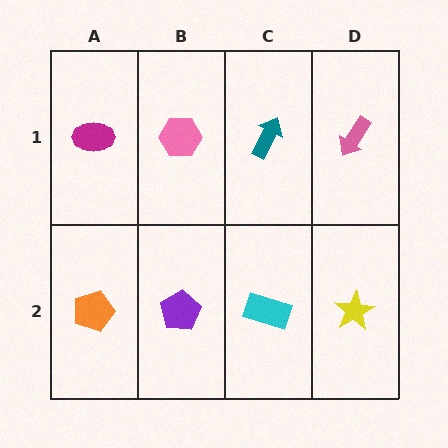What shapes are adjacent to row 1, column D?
A yellow star (row 2, column D), a teal arrow (row 1, column C).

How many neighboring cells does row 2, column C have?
3.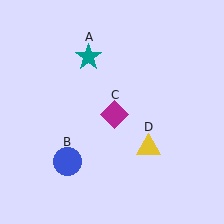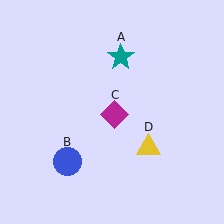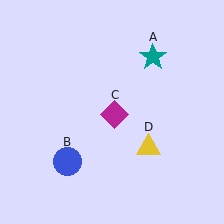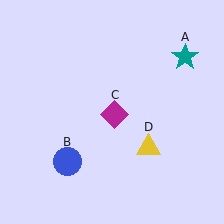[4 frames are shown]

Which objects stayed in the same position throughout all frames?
Blue circle (object B) and magenta diamond (object C) and yellow triangle (object D) remained stationary.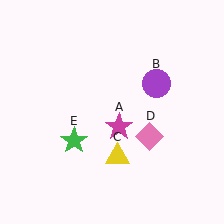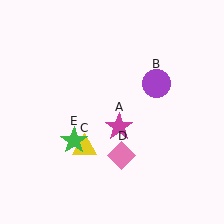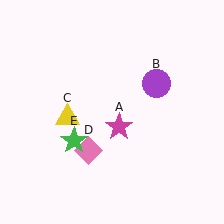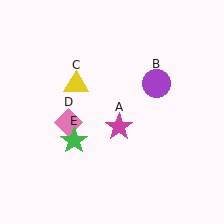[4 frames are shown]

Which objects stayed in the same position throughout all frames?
Magenta star (object A) and purple circle (object B) and green star (object E) remained stationary.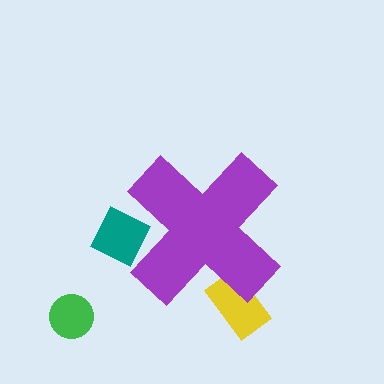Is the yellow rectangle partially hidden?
Yes, the yellow rectangle is partially hidden behind the purple cross.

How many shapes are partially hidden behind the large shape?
2 shapes are partially hidden.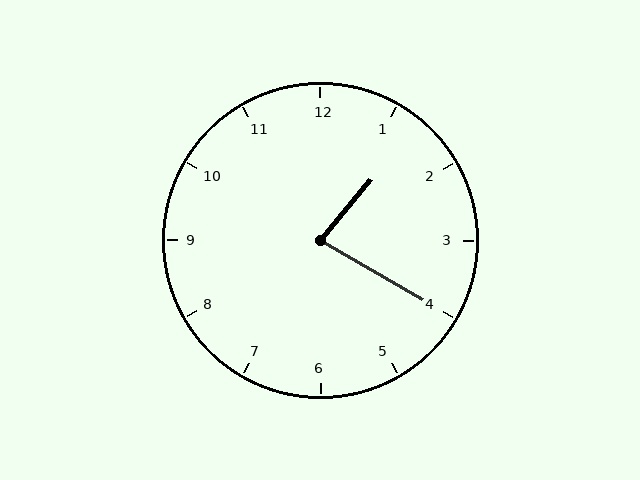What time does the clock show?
1:20.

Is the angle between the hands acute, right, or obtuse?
It is acute.